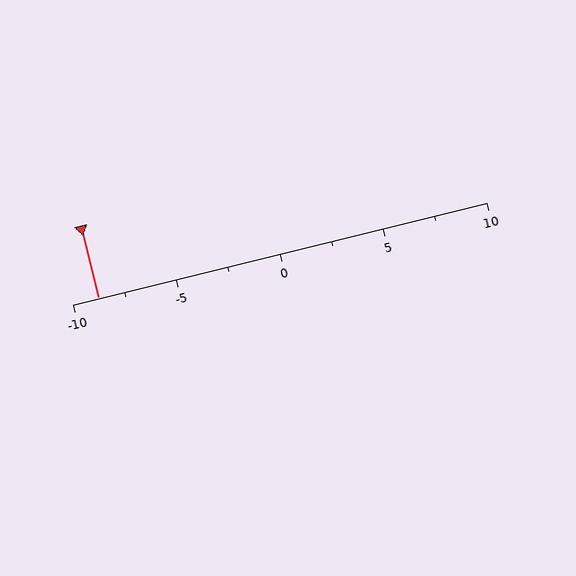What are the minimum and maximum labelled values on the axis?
The axis runs from -10 to 10.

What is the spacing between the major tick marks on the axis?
The major ticks are spaced 5 apart.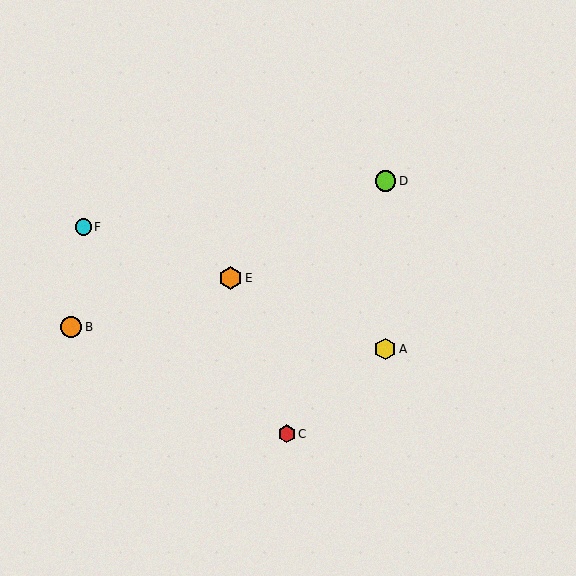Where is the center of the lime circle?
The center of the lime circle is at (385, 181).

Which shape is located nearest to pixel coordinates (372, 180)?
The lime circle (labeled D) at (385, 181) is nearest to that location.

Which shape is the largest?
The orange hexagon (labeled E) is the largest.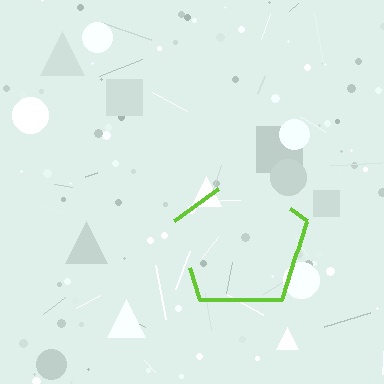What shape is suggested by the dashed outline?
The dashed outline suggests a pentagon.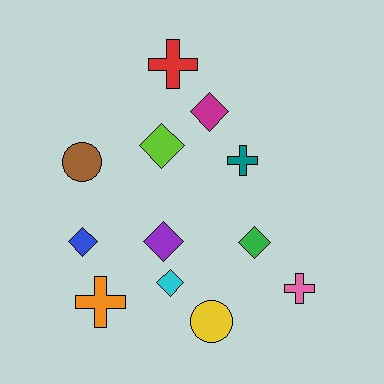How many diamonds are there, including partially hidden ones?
There are 6 diamonds.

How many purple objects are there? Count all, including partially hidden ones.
There is 1 purple object.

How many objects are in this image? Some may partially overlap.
There are 12 objects.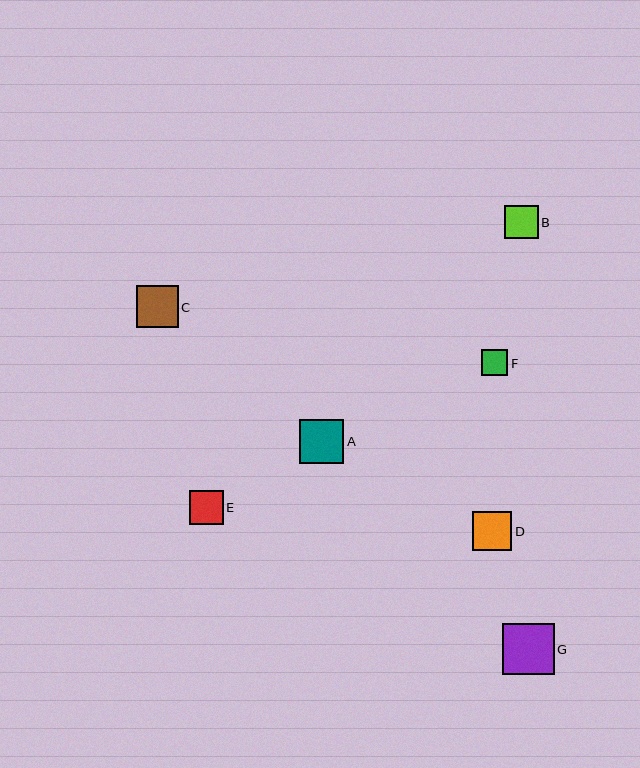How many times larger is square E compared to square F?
Square E is approximately 1.3 times the size of square F.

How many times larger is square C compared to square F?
Square C is approximately 1.6 times the size of square F.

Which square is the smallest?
Square F is the smallest with a size of approximately 27 pixels.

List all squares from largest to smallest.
From largest to smallest: G, A, C, D, E, B, F.